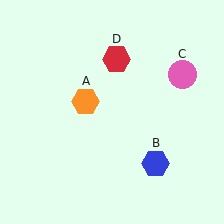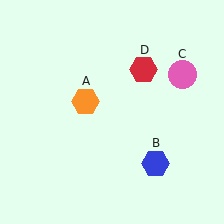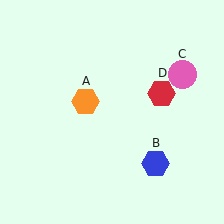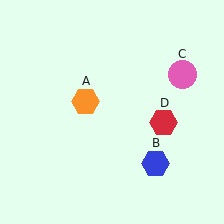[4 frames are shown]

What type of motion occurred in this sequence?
The red hexagon (object D) rotated clockwise around the center of the scene.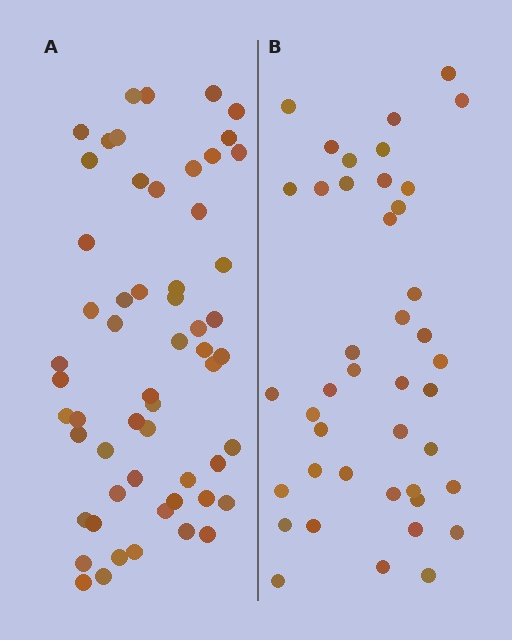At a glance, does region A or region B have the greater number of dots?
Region A (the left region) has more dots.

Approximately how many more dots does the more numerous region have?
Region A has approximately 15 more dots than region B.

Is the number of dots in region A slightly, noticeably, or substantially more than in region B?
Region A has noticeably more, but not dramatically so. The ratio is roughly 1.4 to 1.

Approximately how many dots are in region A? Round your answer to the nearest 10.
About 60 dots. (The exact count is 57, which rounds to 60.)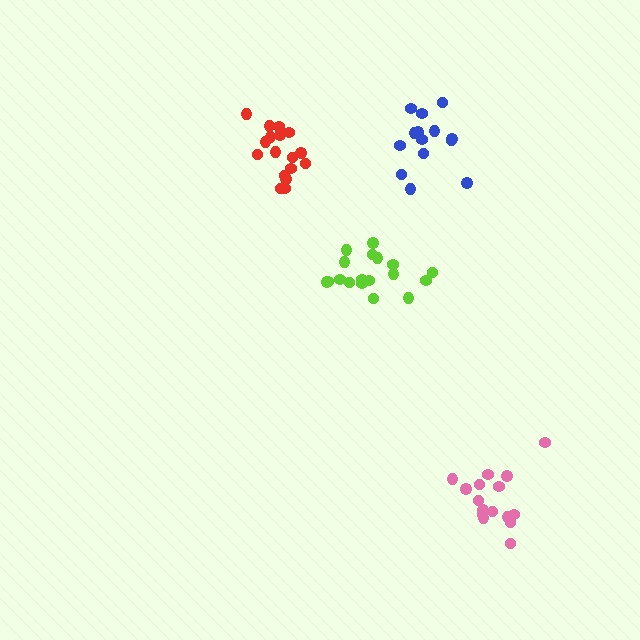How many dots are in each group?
Group 1: 14 dots, Group 2: 18 dots, Group 3: 17 dots, Group 4: 16 dots (65 total).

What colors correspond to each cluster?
The clusters are colored: blue, lime, red, pink.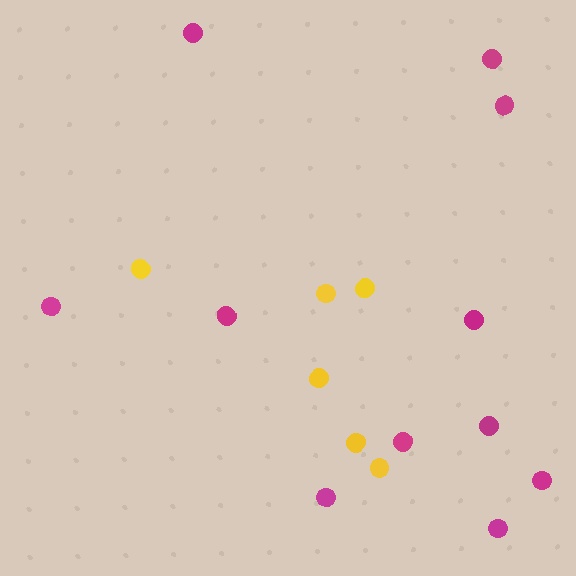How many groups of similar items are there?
There are 2 groups: one group of magenta circles (11) and one group of yellow circles (6).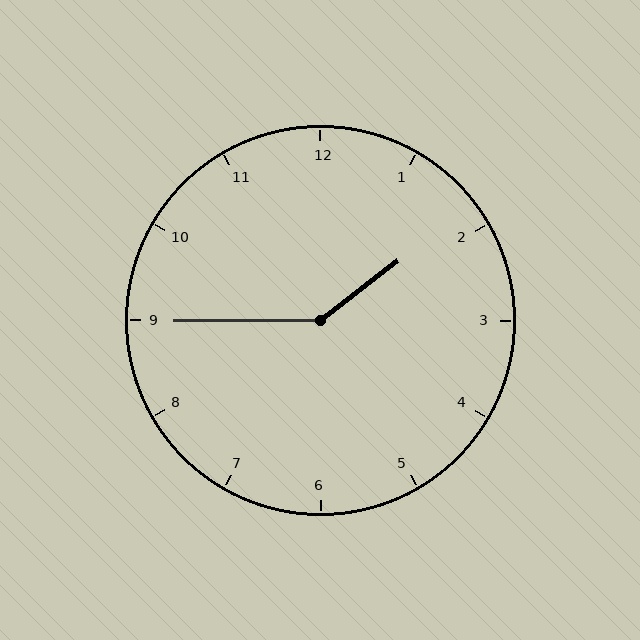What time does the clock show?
1:45.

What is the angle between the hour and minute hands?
Approximately 142 degrees.